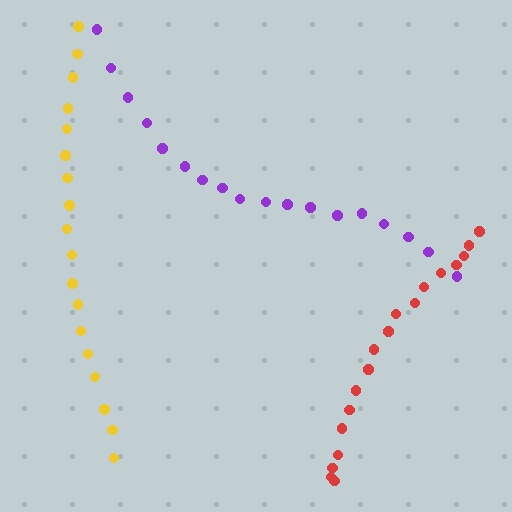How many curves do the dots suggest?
There are 3 distinct paths.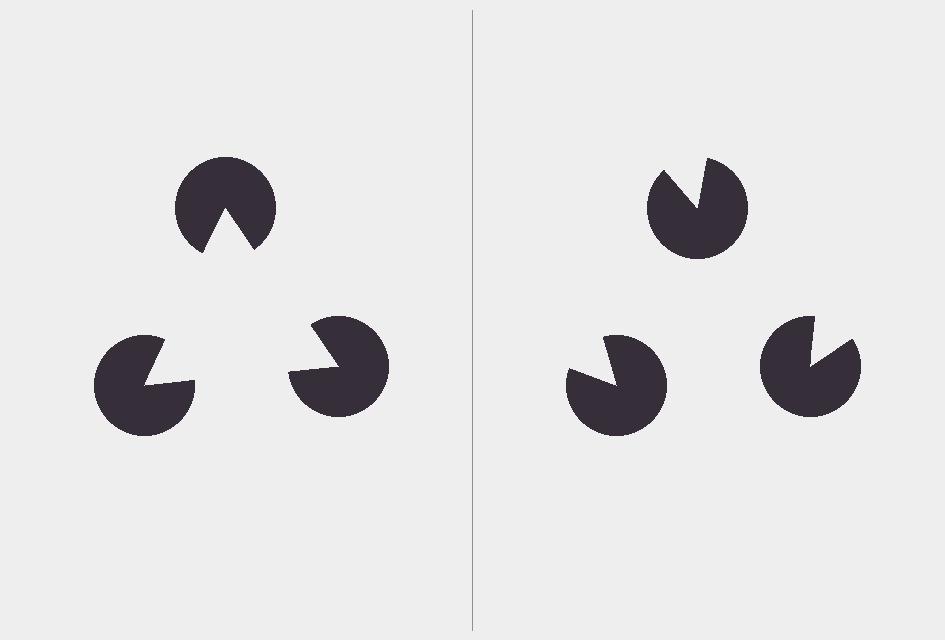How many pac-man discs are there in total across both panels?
6 — 3 on each side.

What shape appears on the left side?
An illusory triangle.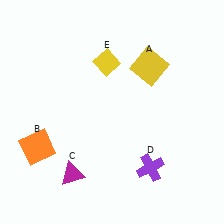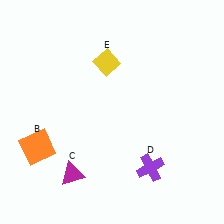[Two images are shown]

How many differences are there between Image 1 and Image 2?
There is 1 difference between the two images.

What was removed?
The yellow square (A) was removed in Image 2.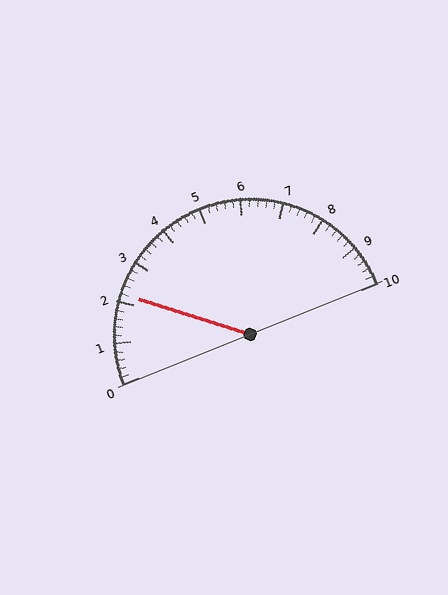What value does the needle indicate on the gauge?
The needle indicates approximately 2.2.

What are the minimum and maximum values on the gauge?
The gauge ranges from 0 to 10.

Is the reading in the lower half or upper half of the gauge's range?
The reading is in the lower half of the range (0 to 10).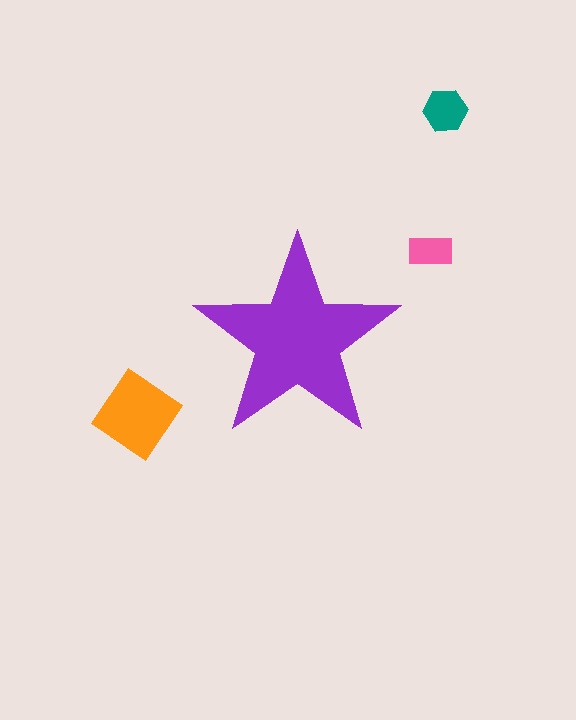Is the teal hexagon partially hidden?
No, the teal hexagon is fully visible.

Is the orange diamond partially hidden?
No, the orange diamond is fully visible.